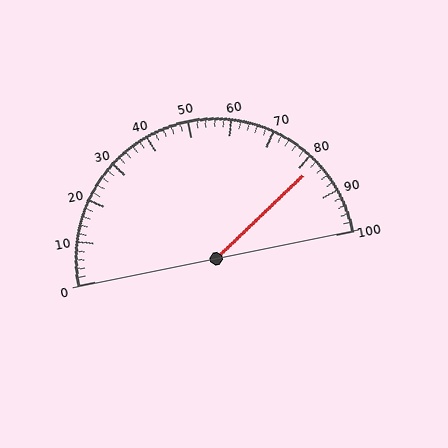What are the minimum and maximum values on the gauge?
The gauge ranges from 0 to 100.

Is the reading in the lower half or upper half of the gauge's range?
The reading is in the upper half of the range (0 to 100).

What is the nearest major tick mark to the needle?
The nearest major tick mark is 80.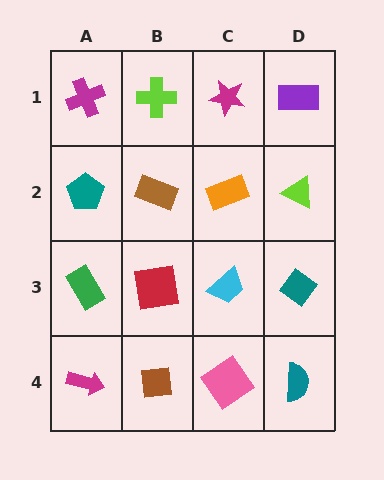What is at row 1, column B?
A lime cross.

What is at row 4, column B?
A brown square.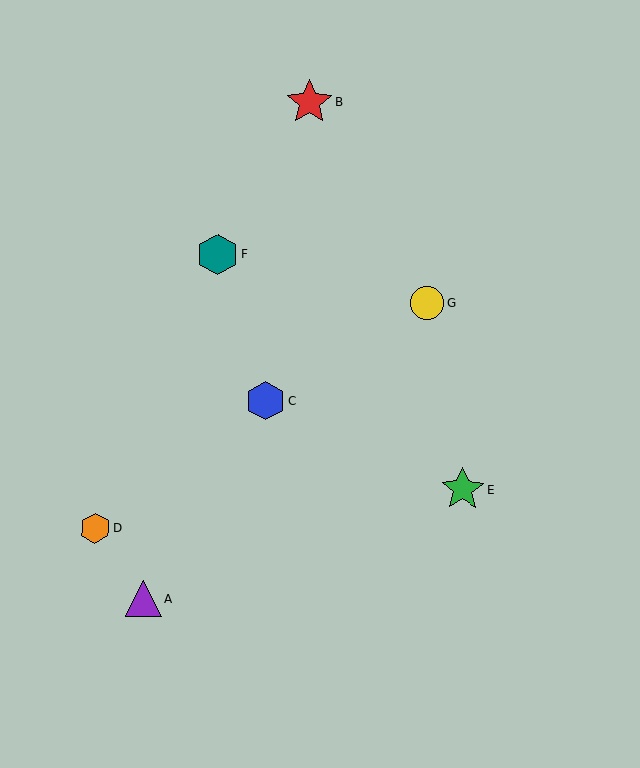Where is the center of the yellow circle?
The center of the yellow circle is at (427, 303).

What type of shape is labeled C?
Shape C is a blue hexagon.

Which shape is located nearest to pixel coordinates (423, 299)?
The yellow circle (labeled G) at (427, 303) is nearest to that location.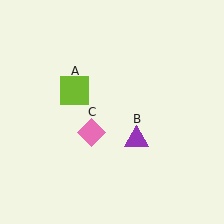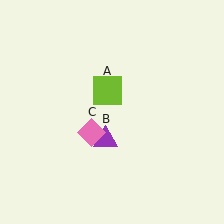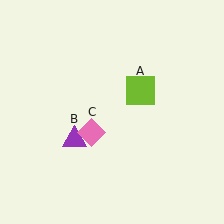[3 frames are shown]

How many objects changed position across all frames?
2 objects changed position: lime square (object A), purple triangle (object B).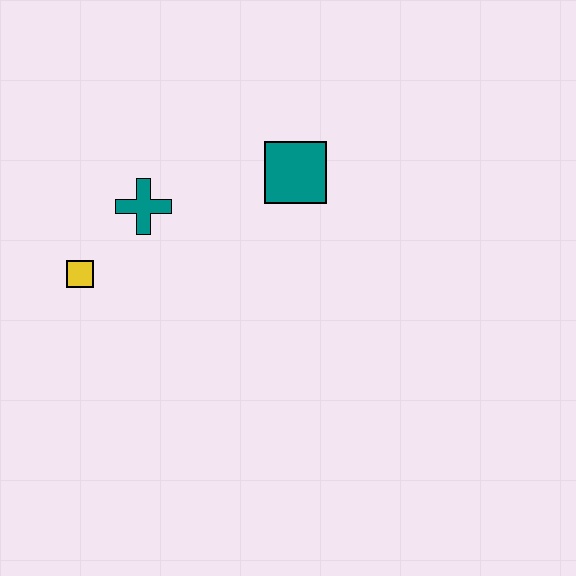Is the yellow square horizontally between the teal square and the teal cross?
No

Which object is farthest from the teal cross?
The teal square is farthest from the teal cross.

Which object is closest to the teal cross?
The yellow square is closest to the teal cross.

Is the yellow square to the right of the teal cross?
No